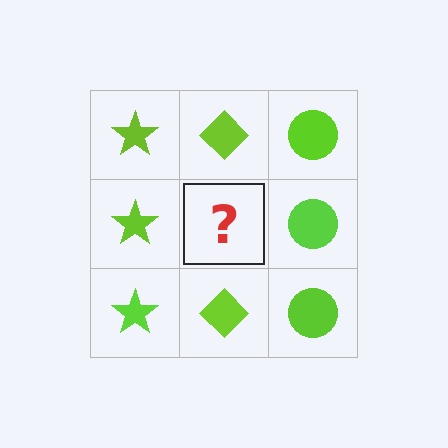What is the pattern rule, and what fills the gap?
The rule is that each column has a consistent shape. The gap should be filled with a lime diamond.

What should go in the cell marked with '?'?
The missing cell should contain a lime diamond.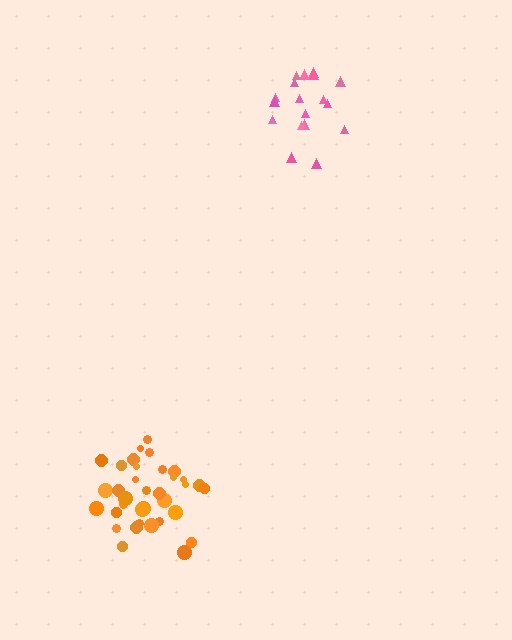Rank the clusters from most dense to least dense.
orange, pink.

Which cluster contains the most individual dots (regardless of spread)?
Orange (35).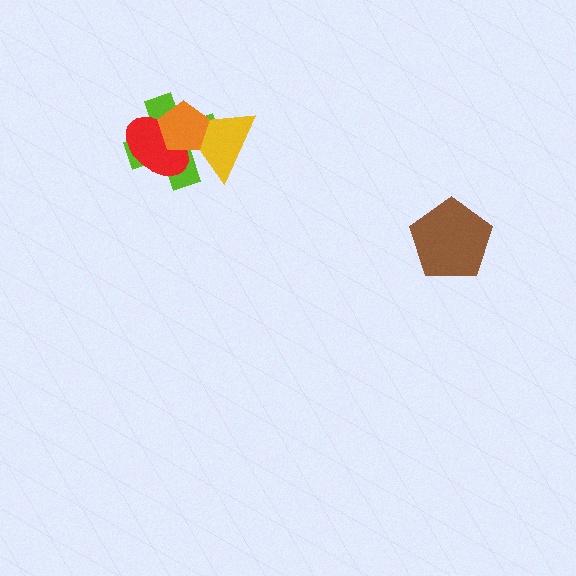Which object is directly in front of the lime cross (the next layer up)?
The yellow triangle is directly in front of the lime cross.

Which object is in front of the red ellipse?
The orange pentagon is in front of the red ellipse.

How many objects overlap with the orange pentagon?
3 objects overlap with the orange pentagon.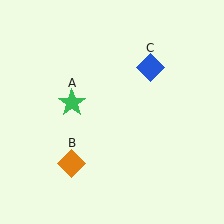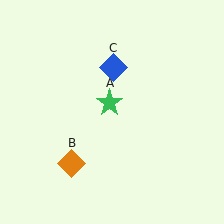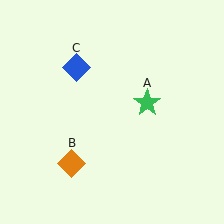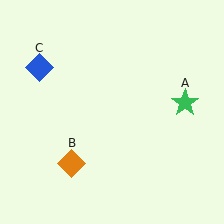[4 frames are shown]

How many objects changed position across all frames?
2 objects changed position: green star (object A), blue diamond (object C).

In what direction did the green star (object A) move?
The green star (object A) moved right.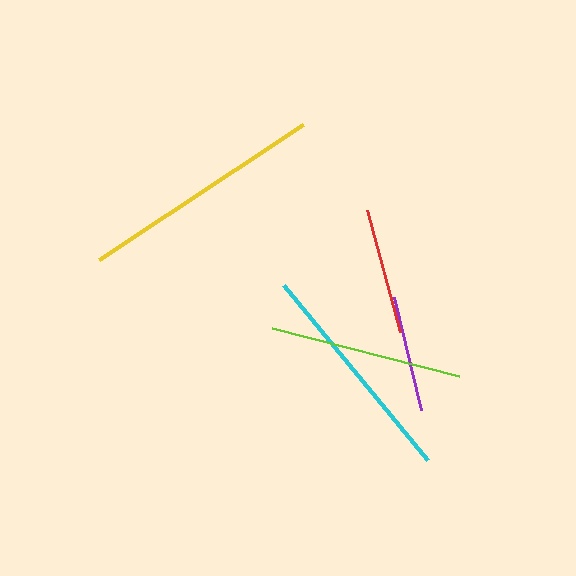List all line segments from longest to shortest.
From longest to shortest: yellow, cyan, lime, red, purple.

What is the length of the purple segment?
The purple segment is approximately 116 pixels long.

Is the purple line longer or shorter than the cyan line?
The cyan line is longer than the purple line.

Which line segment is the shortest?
The purple line is the shortest at approximately 116 pixels.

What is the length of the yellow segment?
The yellow segment is approximately 245 pixels long.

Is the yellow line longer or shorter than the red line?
The yellow line is longer than the red line.